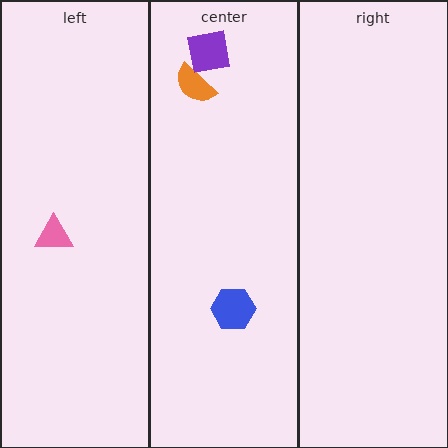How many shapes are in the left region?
1.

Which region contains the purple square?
The center region.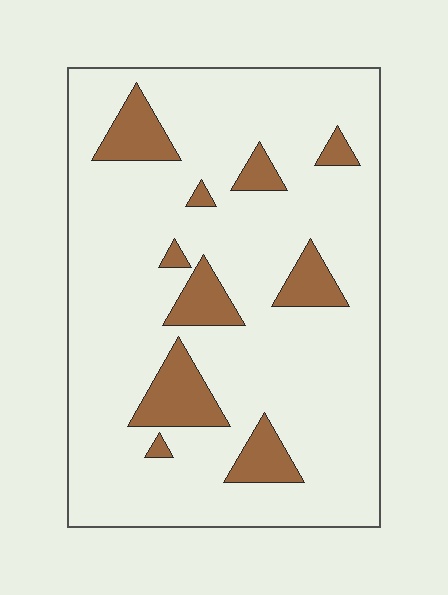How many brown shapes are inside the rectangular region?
10.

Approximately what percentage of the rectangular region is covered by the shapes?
Approximately 15%.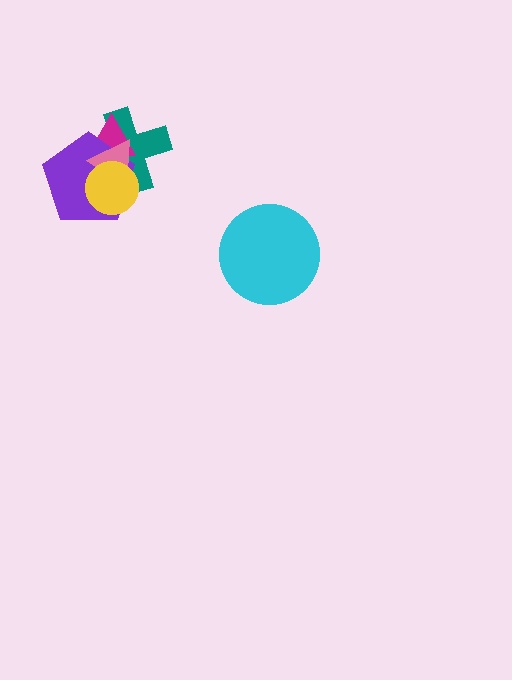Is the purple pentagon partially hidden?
Yes, it is partially covered by another shape.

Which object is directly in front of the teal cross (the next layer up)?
The magenta triangle is directly in front of the teal cross.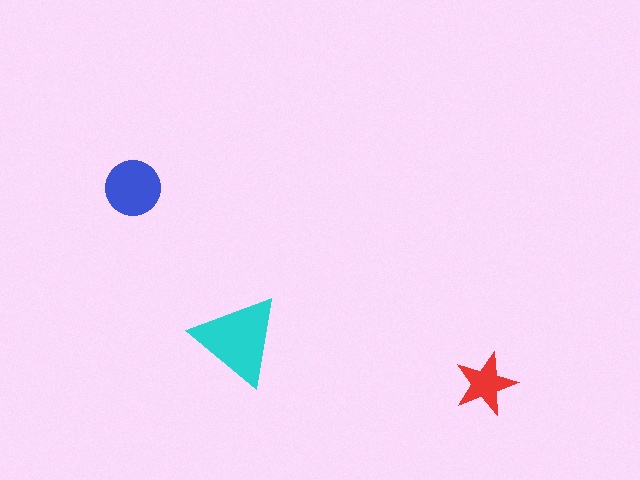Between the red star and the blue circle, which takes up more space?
The blue circle.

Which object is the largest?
The cyan triangle.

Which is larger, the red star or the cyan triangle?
The cyan triangle.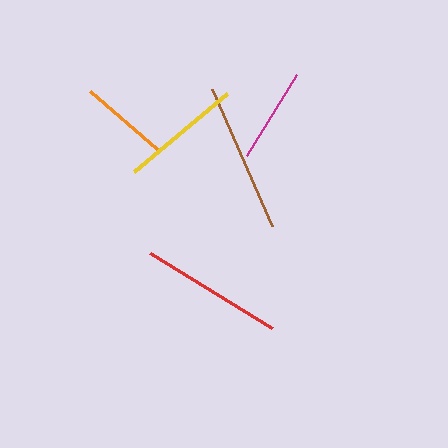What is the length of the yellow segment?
The yellow segment is approximately 121 pixels long.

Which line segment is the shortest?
The orange line is the shortest at approximately 89 pixels.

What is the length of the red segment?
The red segment is approximately 143 pixels long.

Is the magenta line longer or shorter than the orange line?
The magenta line is longer than the orange line.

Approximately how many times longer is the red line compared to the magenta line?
The red line is approximately 1.5 times the length of the magenta line.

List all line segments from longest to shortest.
From longest to shortest: brown, red, yellow, magenta, orange.